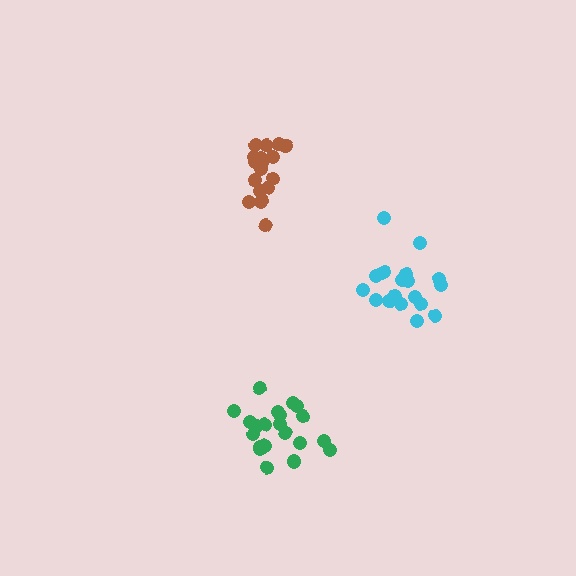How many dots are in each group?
Group 1: 18 dots, Group 2: 21 dots, Group 3: 19 dots (58 total).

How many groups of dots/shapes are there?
There are 3 groups.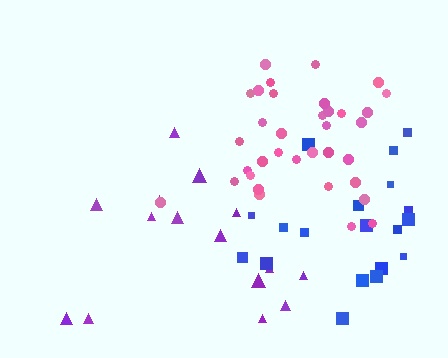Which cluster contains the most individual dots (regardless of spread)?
Pink (35).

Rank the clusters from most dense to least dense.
pink, blue, purple.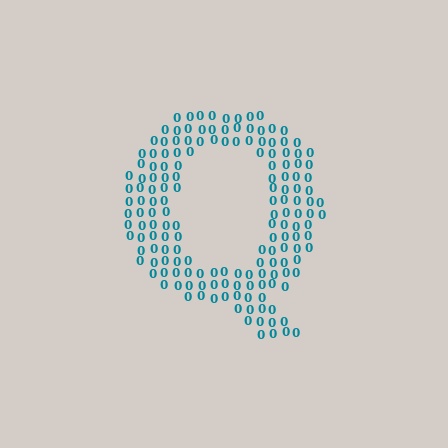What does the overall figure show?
The overall figure shows the letter Q.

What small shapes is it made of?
It is made of small digit 0's.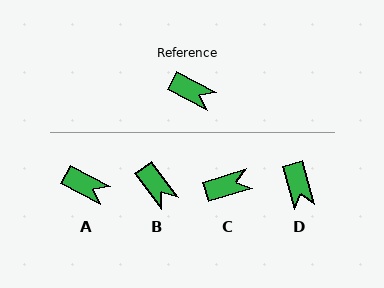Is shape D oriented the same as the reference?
No, it is off by about 47 degrees.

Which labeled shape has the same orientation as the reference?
A.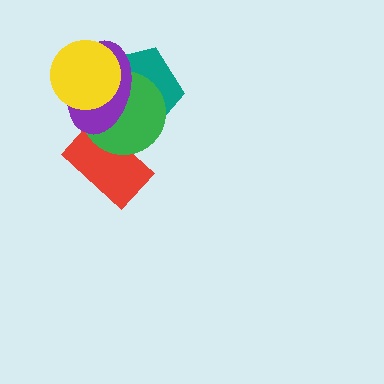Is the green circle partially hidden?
Yes, it is partially covered by another shape.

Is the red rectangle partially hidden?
Yes, it is partially covered by another shape.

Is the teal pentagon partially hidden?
Yes, it is partially covered by another shape.